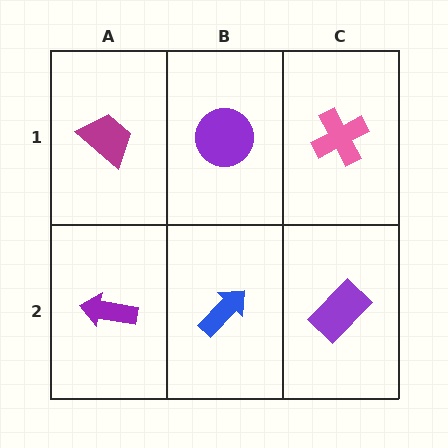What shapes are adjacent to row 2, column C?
A pink cross (row 1, column C), a blue arrow (row 2, column B).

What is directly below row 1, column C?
A purple rectangle.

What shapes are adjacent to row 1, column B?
A blue arrow (row 2, column B), a magenta trapezoid (row 1, column A), a pink cross (row 1, column C).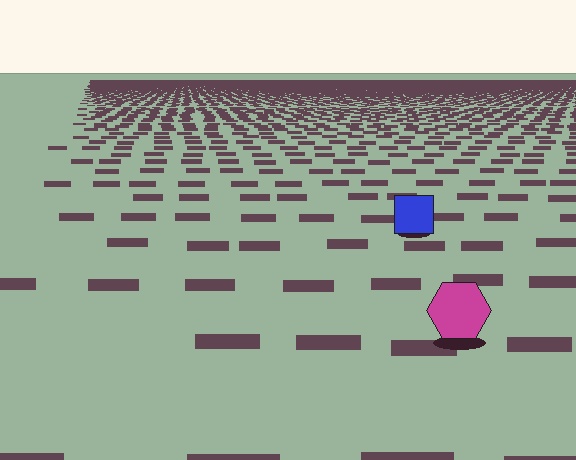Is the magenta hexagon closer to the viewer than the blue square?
Yes. The magenta hexagon is closer — you can tell from the texture gradient: the ground texture is coarser near it.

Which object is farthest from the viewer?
The blue square is farthest from the viewer. It appears smaller and the ground texture around it is denser.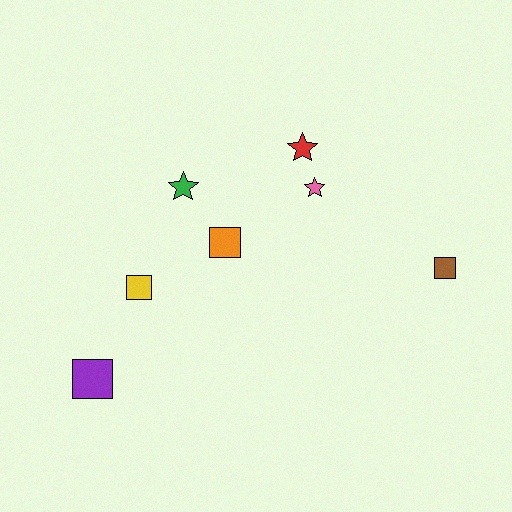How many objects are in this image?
There are 7 objects.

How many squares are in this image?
There are 4 squares.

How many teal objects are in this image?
There are no teal objects.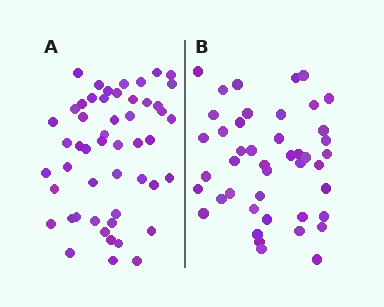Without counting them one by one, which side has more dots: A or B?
Region A (the left region) has more dots.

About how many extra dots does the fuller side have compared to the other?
Region A has roughly 8 or so more dots than region B.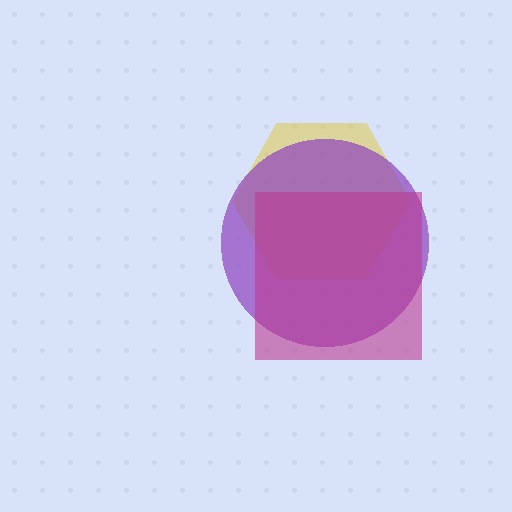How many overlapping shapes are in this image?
There are 3 overlapping shapes in the image.